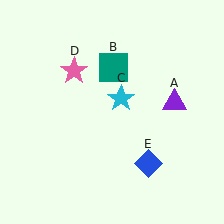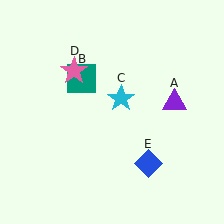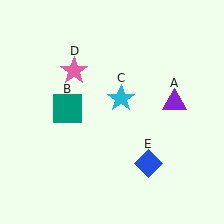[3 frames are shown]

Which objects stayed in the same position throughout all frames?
Purple triangle (object A) and cyan star (object C) and pink star (object D) and blue diamond (object E) remained stationary.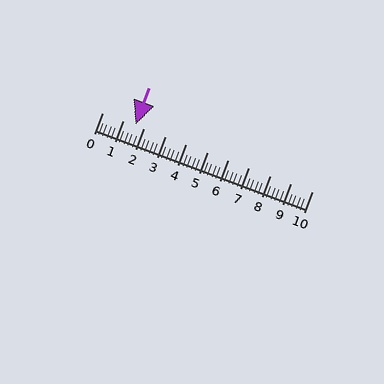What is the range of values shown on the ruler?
The ruler shows values from 0 to 10.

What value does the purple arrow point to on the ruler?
The purple arrow points to approximately 1.6.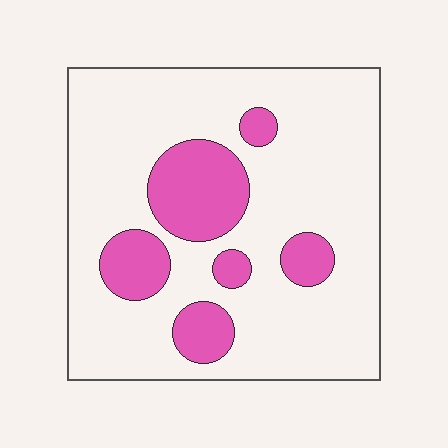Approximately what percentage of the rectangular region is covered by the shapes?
Approximately 20%.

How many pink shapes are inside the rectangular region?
6.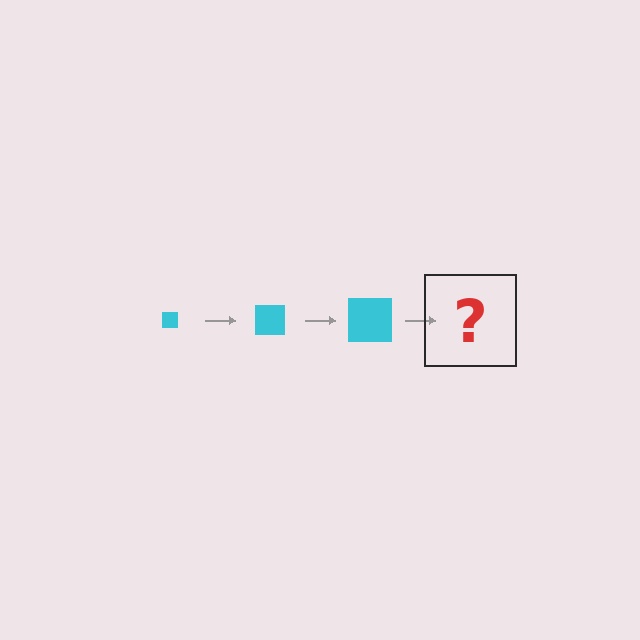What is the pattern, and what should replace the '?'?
The pattern is that the square gets progressively larger each step. The '?' should be a cyan square, larger than the previous one.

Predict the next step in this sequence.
The next step is a cyan square, larger than the previous one.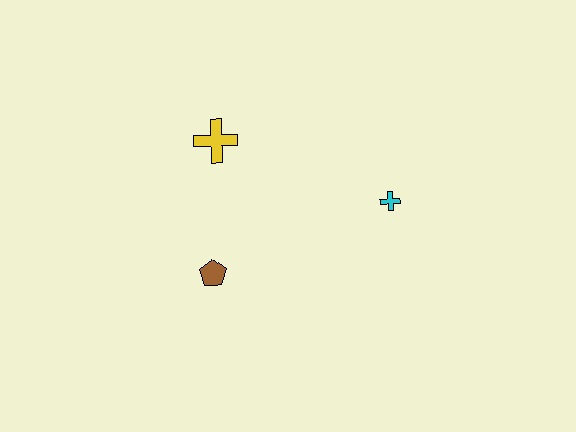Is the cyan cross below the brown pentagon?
No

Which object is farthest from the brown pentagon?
The cyan cross is farthest from the brown pentagon.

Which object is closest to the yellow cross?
The brown pentagon is closest to the yellow cross.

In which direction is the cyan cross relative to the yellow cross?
The cyan cross is to the right of the yellow cross.